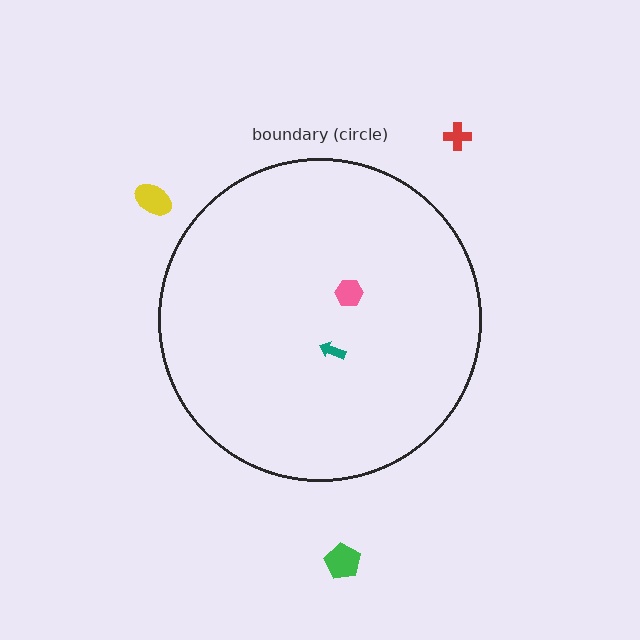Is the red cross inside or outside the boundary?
Outside.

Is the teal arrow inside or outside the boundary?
Inside.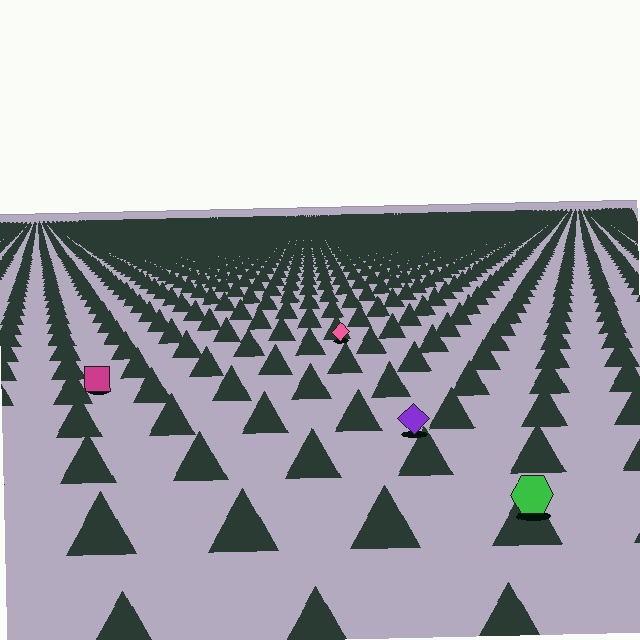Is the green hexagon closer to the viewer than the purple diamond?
Yes. The green hexagon is closer — you can tell from the texture gradient: the ground texture is coarser near it.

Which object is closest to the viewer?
The green hexagon is closest. The texture marks near it are larger and more spread out.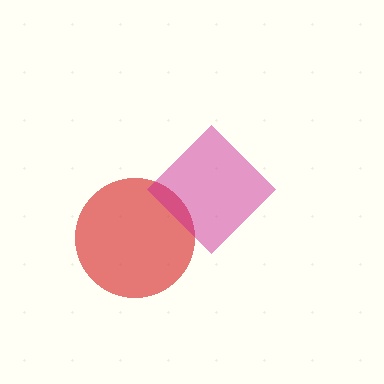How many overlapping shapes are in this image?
There are 2 overlapping shapes in the image.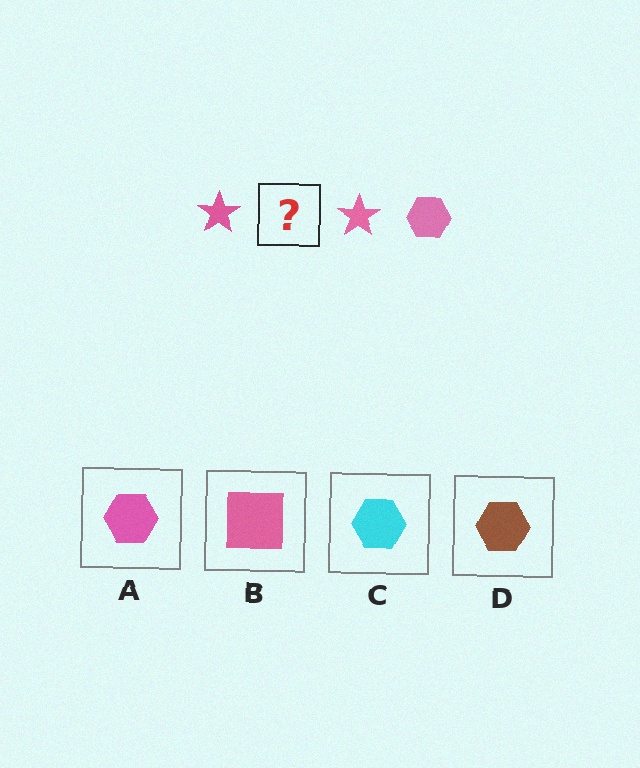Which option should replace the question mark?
Option A.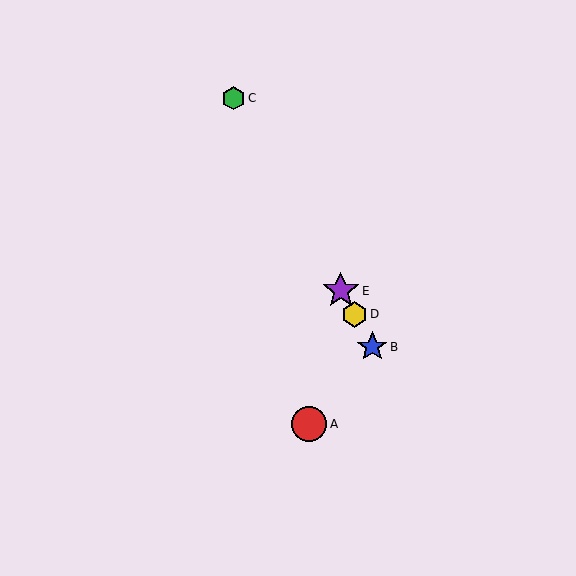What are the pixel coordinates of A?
Object A is at (309, 424).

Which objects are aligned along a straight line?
Objects B, C, D, E are aligned along a straight line.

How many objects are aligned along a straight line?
4 objects (B, C, D, E) are aligned along a straight line.